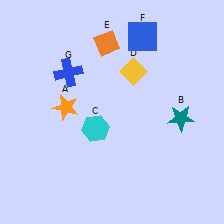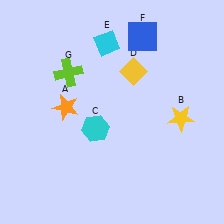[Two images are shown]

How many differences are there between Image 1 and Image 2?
There are 3 differences between the two images.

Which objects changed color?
B changed from teal to yellow. E changed from orange to cyan. G changed from blue to lime.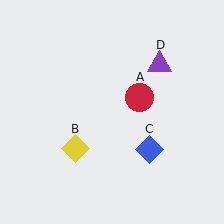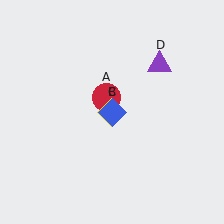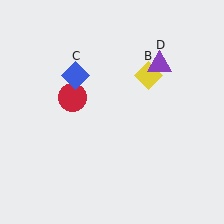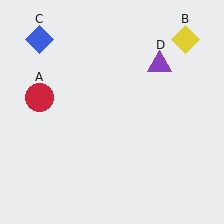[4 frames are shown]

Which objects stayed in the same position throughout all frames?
Purple triangle (object D) remained stationary.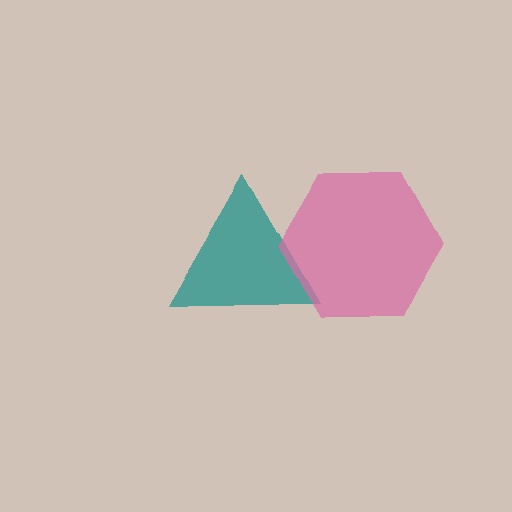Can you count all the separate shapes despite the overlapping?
Yes, there are 2 separate shapes.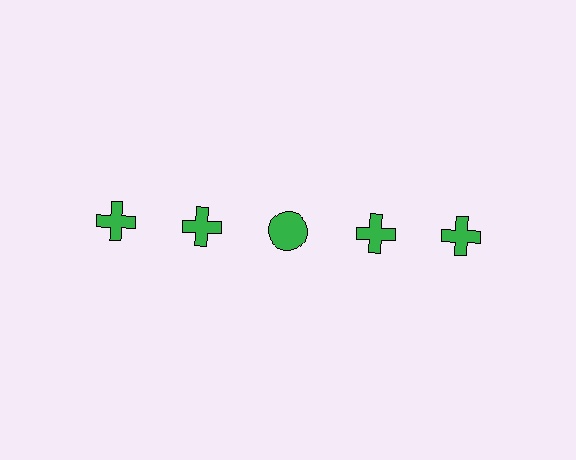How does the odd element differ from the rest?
It has a different shape: circle instead of cross.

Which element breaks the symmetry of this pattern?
The green circle in the top row, center column breaks the symmetry. All other shapes are green crosses.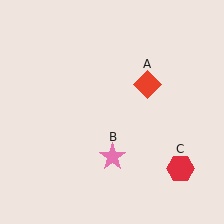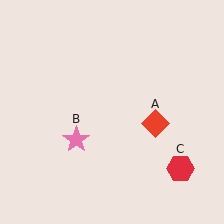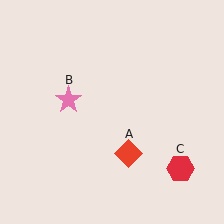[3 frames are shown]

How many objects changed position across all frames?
2 objects changed position: red diamond (object A), pink star (object B).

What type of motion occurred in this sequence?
The red diamond (object A), pink star (object B) rotated clockwise around the center of the scene.